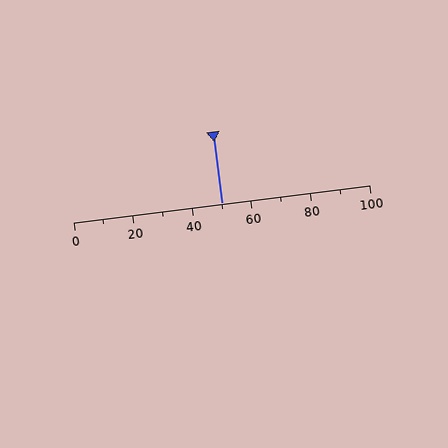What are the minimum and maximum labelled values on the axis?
The axis runs from 0 to 100.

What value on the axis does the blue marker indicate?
The marker indicates approximately 50.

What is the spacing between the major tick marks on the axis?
The major ticks are spaced 20 apart.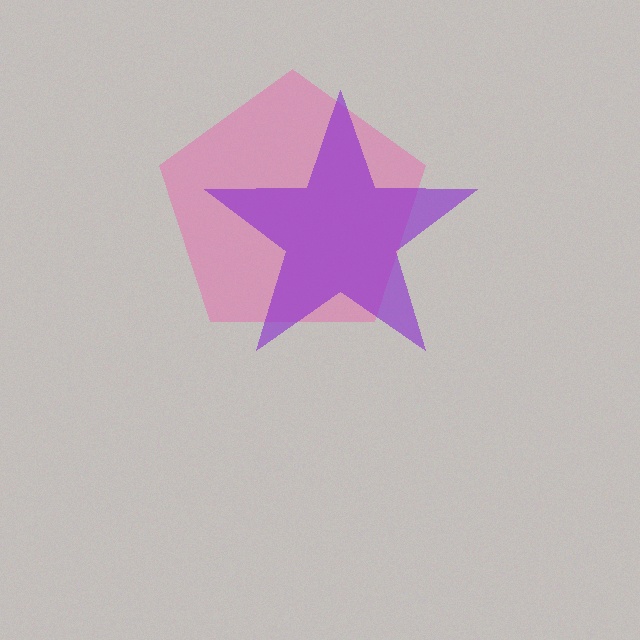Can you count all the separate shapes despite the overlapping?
Yes, there are 2 separate shapes.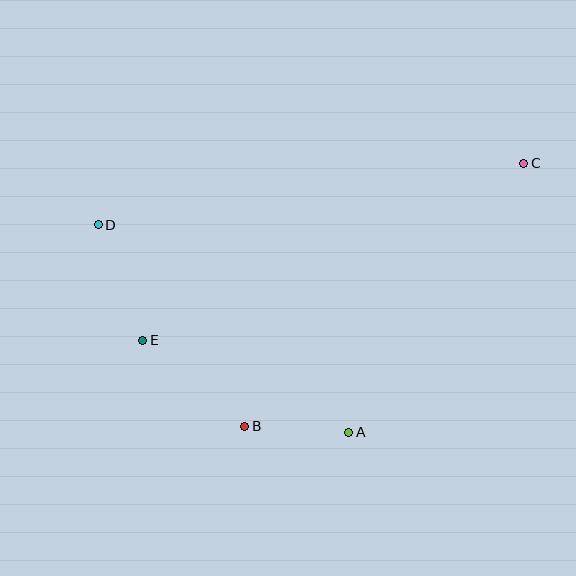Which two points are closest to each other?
Points A and B are closest to each other.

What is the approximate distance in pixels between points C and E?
The distance between C and E is approximately 420 pixels.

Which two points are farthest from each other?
Points C and D are farthest from each other.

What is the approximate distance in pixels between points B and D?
The distance between B and D is approximately 249 pixels.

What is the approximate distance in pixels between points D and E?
The distance between D and E is approximately 124 pixels.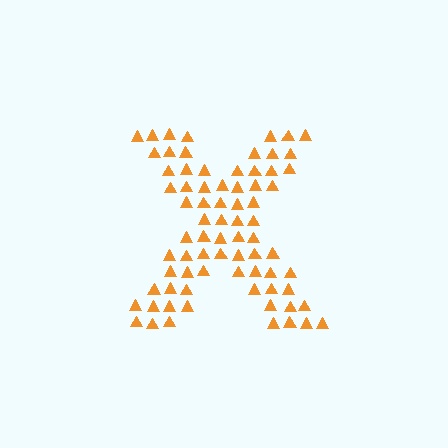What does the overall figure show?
The overall figure shows the letter X.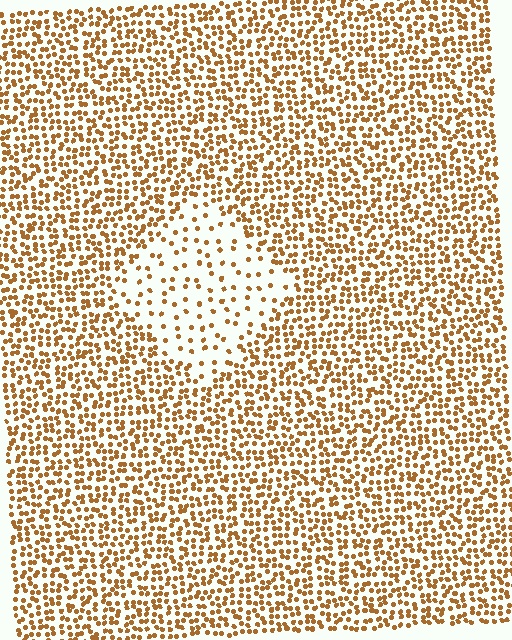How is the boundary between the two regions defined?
The boundary is defined by a change in element density (approximately 2.9x ratio). All elements are the same color, size, and shape.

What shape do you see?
I see a diamond.